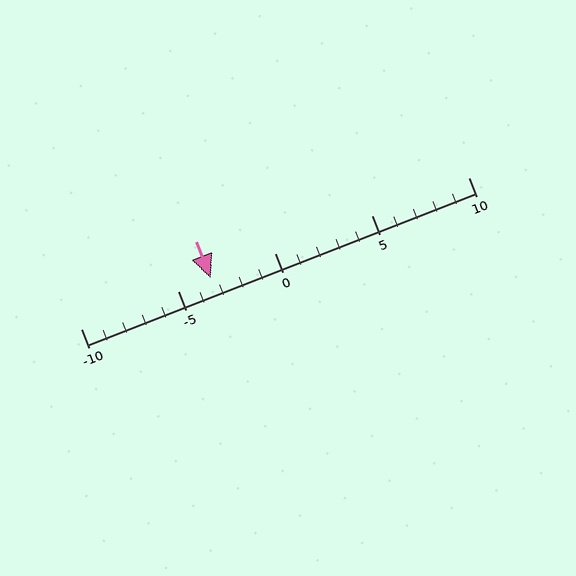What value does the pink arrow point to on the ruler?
The pink arrow points to approximately -3.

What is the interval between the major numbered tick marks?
The major tick marks are spaced 5 units apart.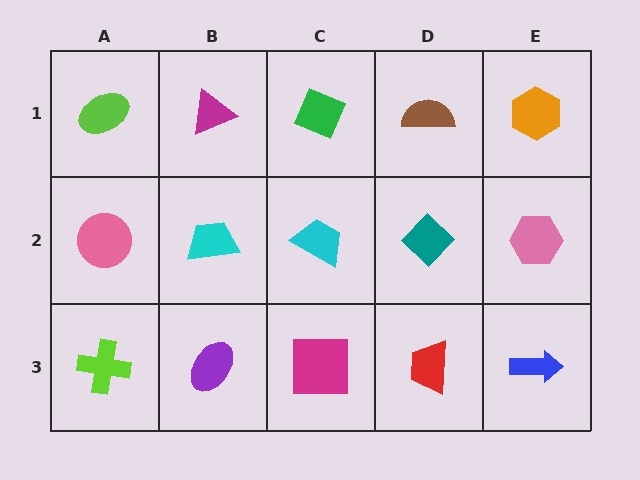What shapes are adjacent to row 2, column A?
A lime ellipse (row 1, column A), a lime cross (row 3, column A), a cyan trapezoid (row 2, column B).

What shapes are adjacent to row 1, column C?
A cyan trapezoid (row 2, column C), a magenta triangle (row 1, column B), a brown semicircle (row 1, column D).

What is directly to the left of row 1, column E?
A brown semicircle.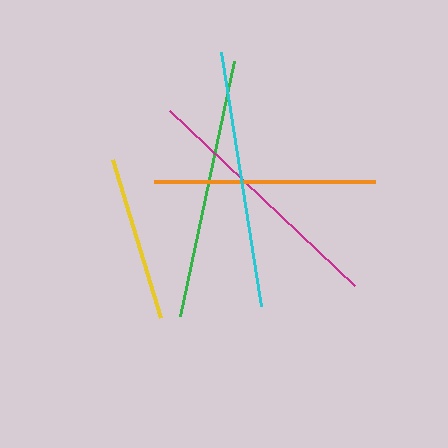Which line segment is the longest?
The green line is the longest at approximately 260 pixels.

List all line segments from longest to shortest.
From longest to shortest: green, cyan, magenta, orange, yellow.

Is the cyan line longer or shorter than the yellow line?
The cyan line is longer than the yellow line.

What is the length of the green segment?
The green segment is approximately 260 pixels long.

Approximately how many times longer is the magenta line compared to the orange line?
The magenta line is approximately 1.2 times the length of the orange line.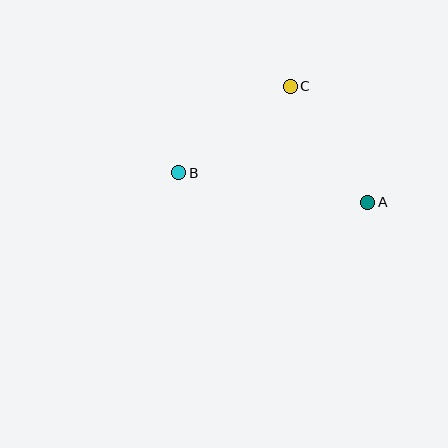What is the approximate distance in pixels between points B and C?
The distance between B and C is approximately 141 pixels.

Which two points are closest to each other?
Points A and C are closest to each other.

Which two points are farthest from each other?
Points A and B are farthest from each other.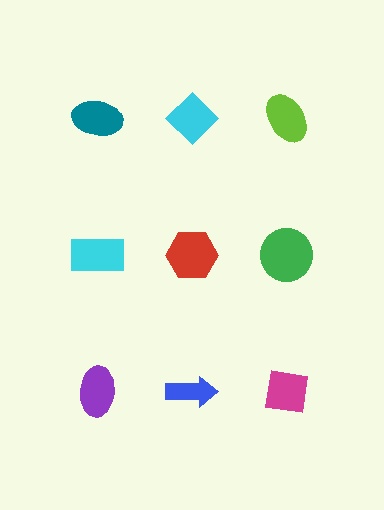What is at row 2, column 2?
A red hexagon.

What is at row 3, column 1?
A purple ellipse.